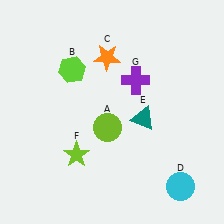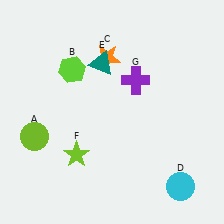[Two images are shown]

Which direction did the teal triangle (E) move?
The teal triangle (E) moved up.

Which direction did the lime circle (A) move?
The lime circle (A) moved left.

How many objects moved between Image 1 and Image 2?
2 objects moved between the two images.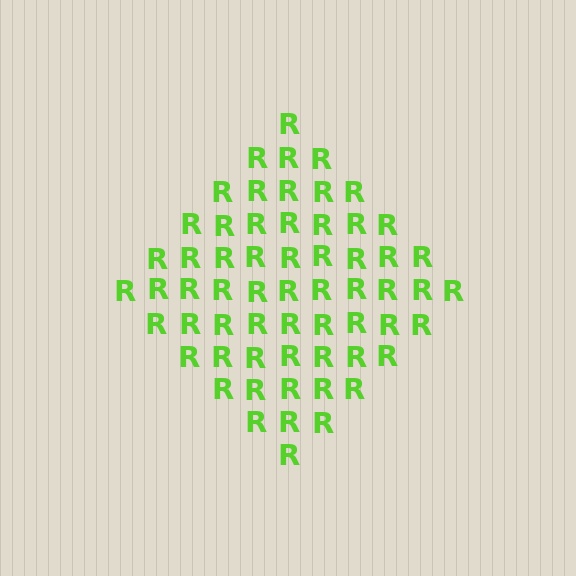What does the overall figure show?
The overall figure shows a diamond.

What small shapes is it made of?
It is made of small letter R's.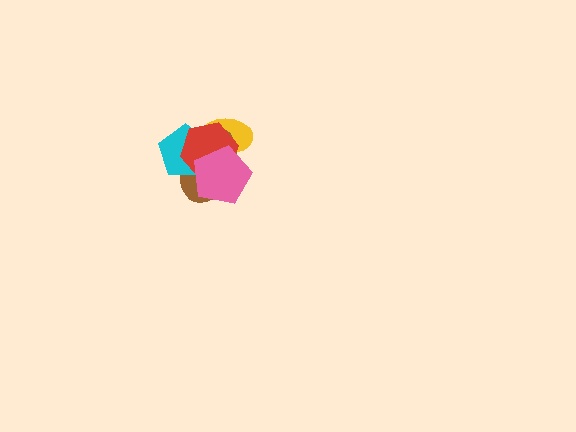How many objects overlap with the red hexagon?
4 objects overlap with the red hexagon.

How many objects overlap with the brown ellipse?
4 objects overlap with the brown ellipse.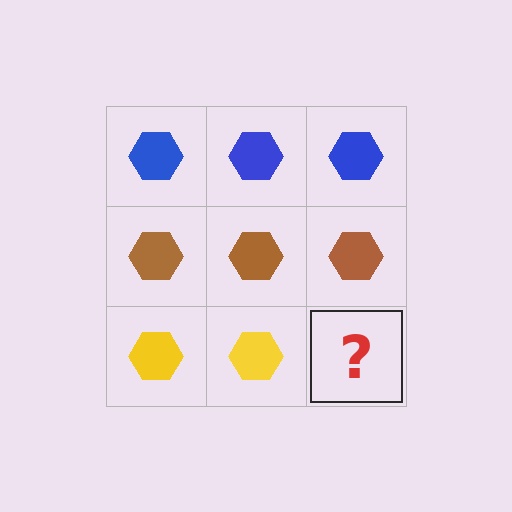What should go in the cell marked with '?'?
The missing cell should contain a yellow hexagon.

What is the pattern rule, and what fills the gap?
The rule is that each row has a consistent color. The gap should be filled with a yellow hexagon.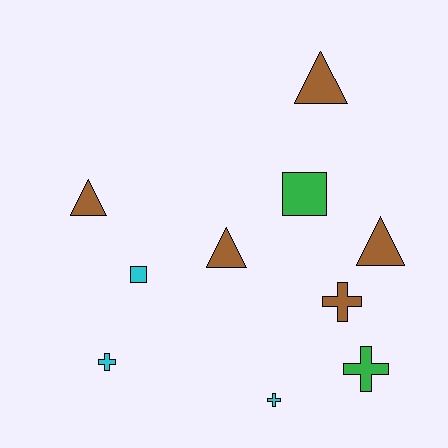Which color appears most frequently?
Brown, with 5 objects.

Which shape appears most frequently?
Cross, with 4 objects.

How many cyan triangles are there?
There are no cyan triangles.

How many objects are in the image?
There are 10 objects.